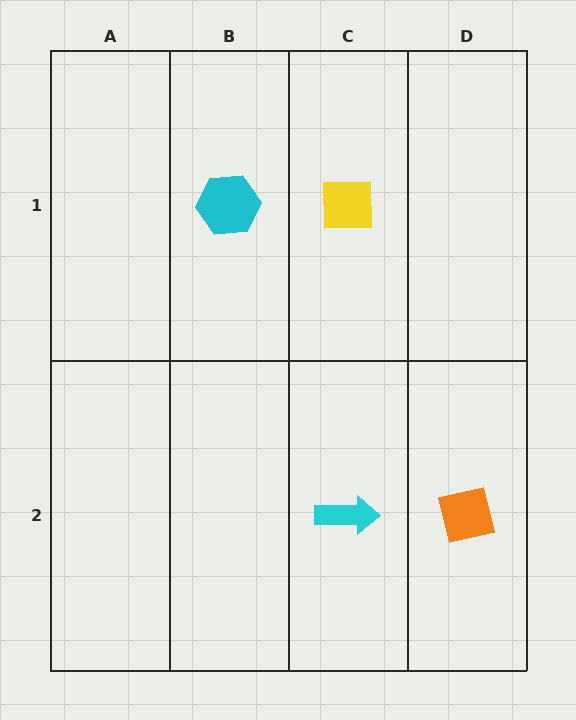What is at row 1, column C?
A yellow square.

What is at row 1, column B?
A cyan hexagon.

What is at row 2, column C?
A cyan arrow.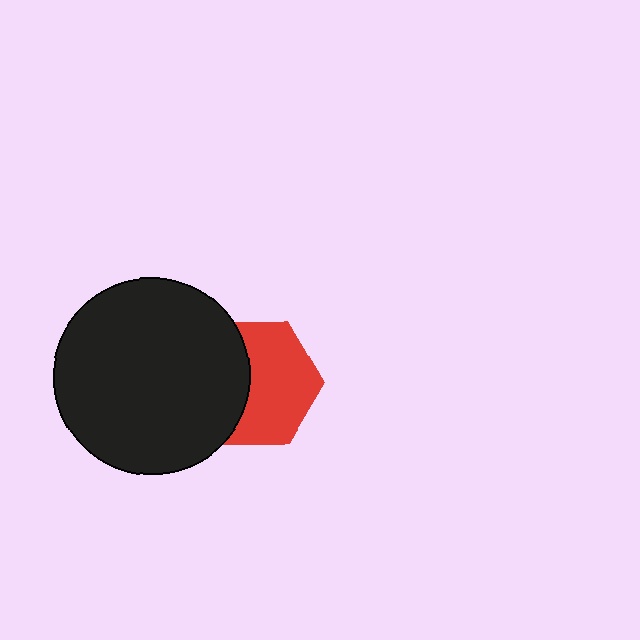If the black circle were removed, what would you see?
You would see the complete red hexagon.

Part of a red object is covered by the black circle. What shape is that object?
It is a hexagon.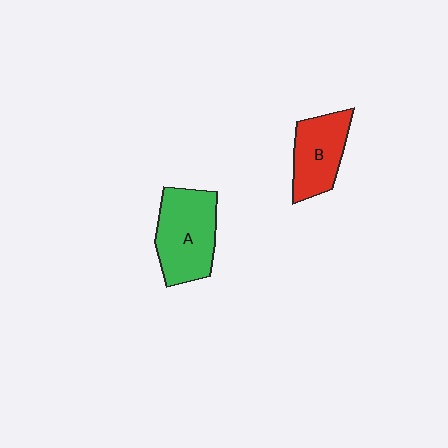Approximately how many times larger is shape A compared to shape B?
Approximately 1.3 times.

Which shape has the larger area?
Shape A (green).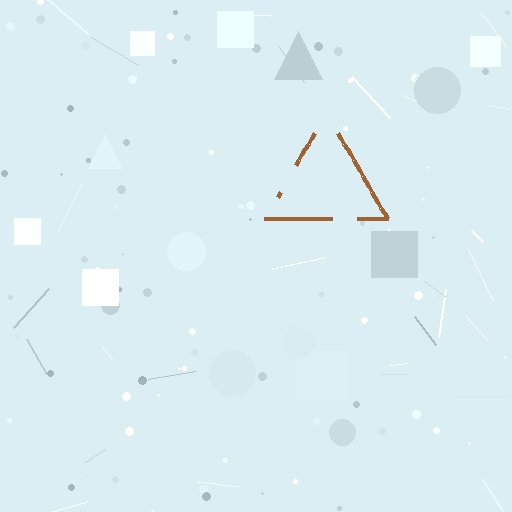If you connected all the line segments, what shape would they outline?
They would outline a triangle.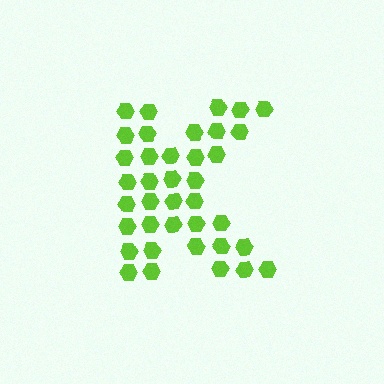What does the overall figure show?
The overall figure shows the letter K.